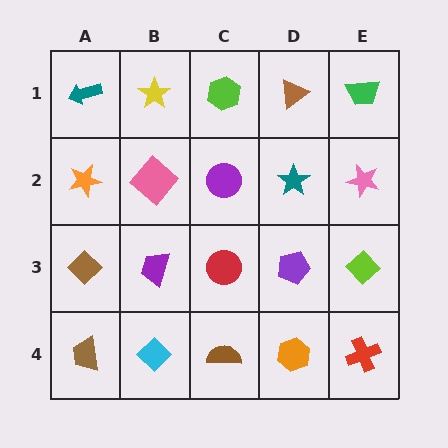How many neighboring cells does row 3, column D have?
4.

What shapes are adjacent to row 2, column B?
A yellow star (row 1, column B), a purple trapezoid (row 3, column B), an orange star (row 2, column A), a purple circle (row 2, column C).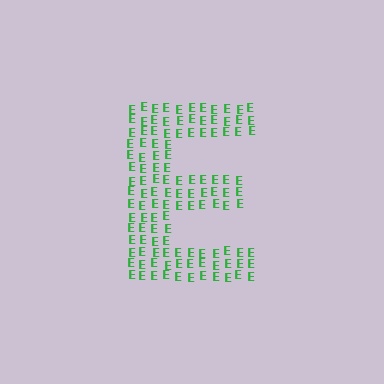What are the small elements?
The small elements are letter E's.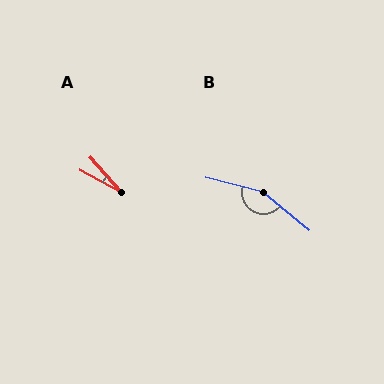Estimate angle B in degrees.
Approximately 154 degrees.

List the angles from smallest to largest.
A (19°), B (154°).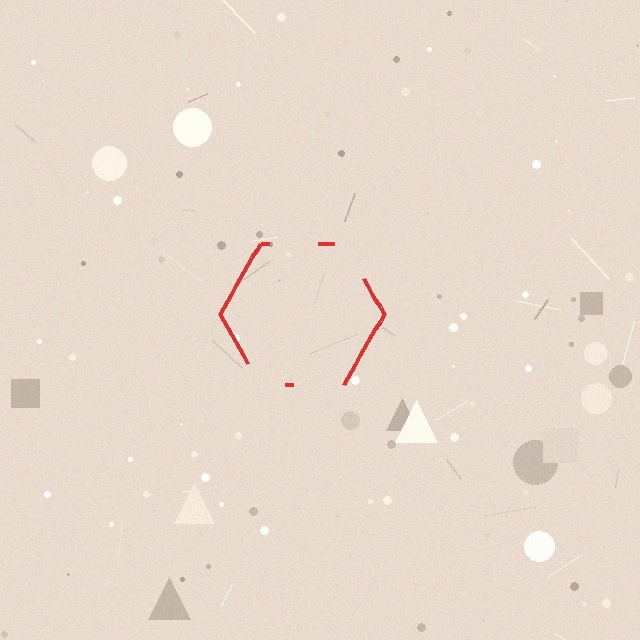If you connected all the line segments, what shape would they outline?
They would outline a hexagon.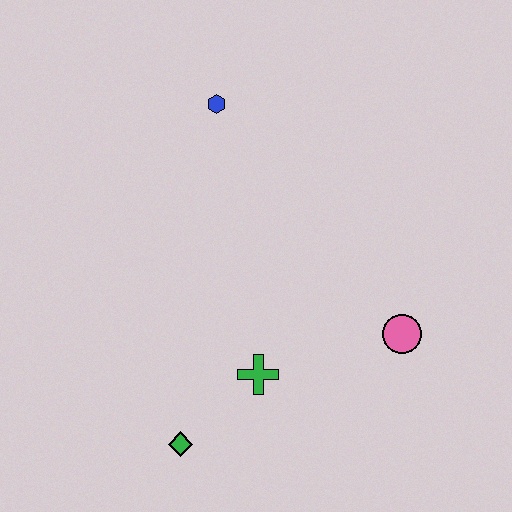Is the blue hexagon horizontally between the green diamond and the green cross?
Yes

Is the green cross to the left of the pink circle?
Yes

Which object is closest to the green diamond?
The green cross is closest to the green diamond.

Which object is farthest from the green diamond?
The blue hexagon is farthest from the green diamond.